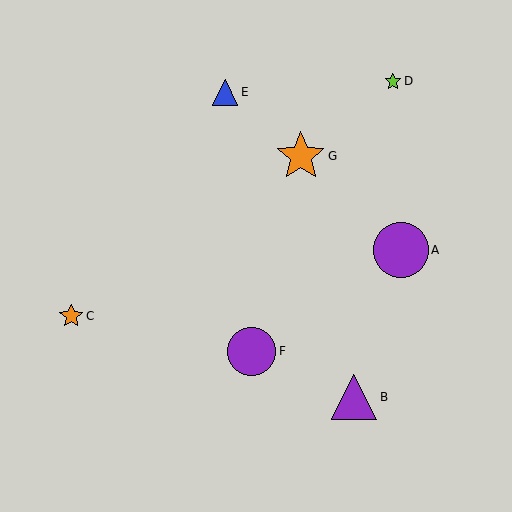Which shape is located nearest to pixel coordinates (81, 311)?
The orange star (labeled C) at (71, 316) is nearest to that location.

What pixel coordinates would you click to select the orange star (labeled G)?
Click at (301, 156) to select the orange star G.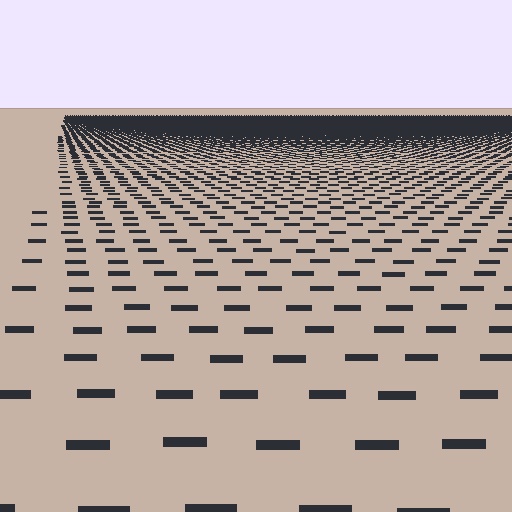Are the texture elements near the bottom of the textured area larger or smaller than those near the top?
Larger. Near the bottom, elements are closer to the viewer and appear at a bigger on-screen size.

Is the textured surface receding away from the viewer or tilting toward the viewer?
The surface is receding away from the viewer. Texture elements get smaller and denser toward the top.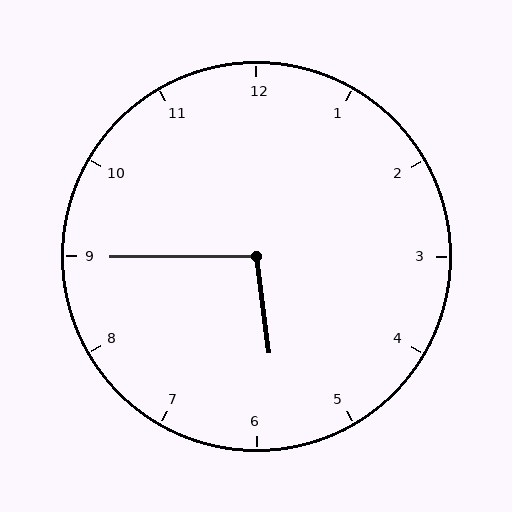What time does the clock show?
5:45.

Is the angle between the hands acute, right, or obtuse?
It is obtuse.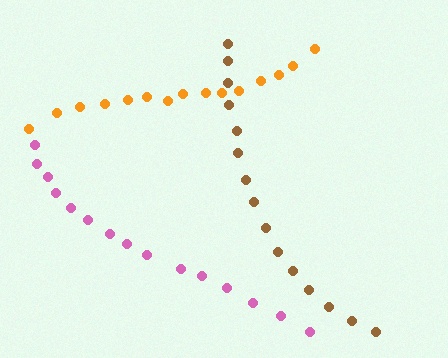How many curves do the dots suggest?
There are 3 distinct paths.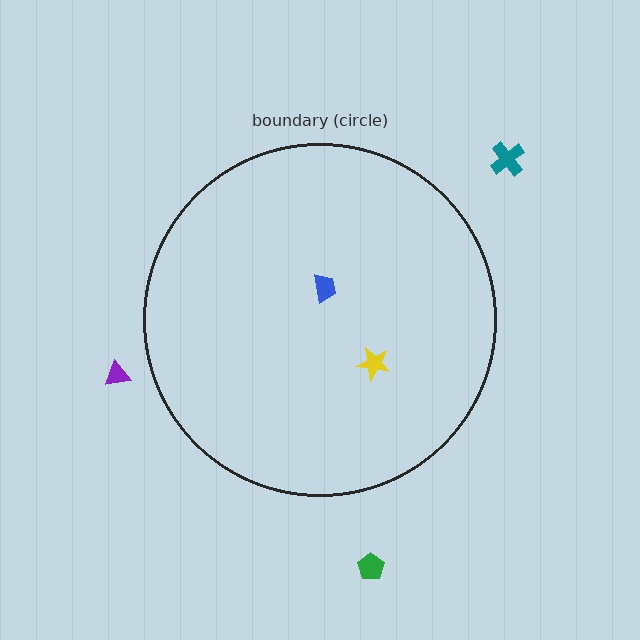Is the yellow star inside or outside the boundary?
Inside.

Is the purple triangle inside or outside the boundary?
Outside.